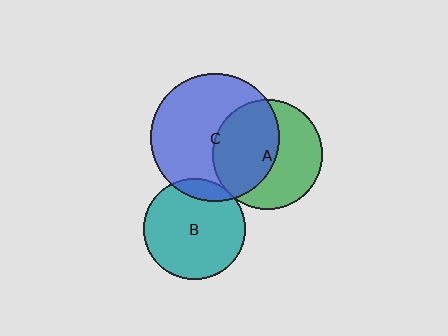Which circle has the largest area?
Circle C (blue).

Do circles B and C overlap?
Yes.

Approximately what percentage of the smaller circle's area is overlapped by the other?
Approximately 10%.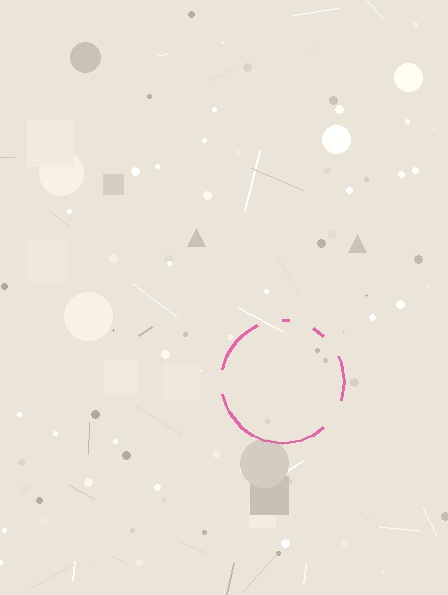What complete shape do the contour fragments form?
The contour fragments form a circle.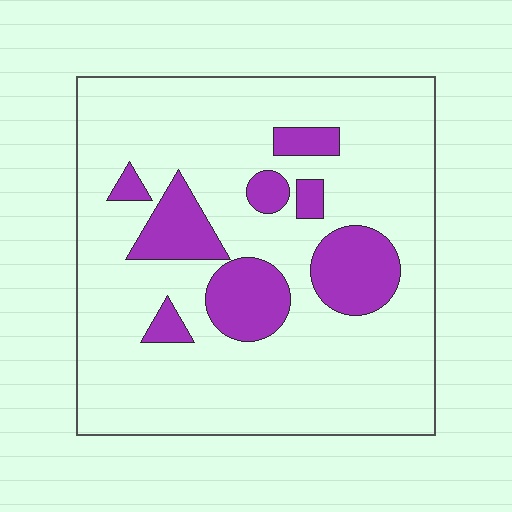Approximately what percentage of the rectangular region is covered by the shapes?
Approximately 20%.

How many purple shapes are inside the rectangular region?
8.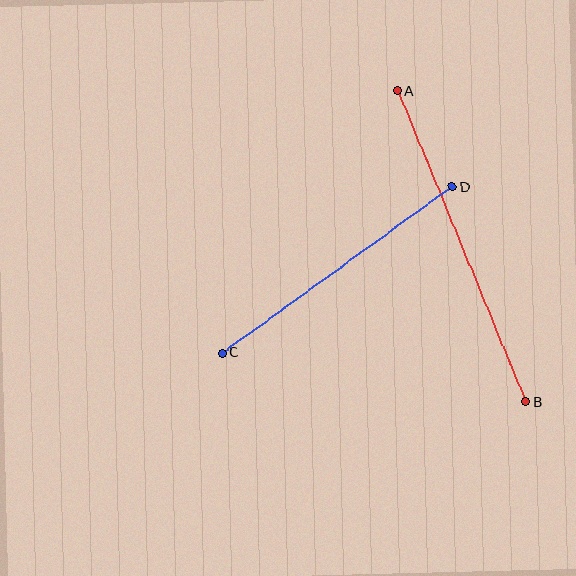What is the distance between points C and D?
The distance is approximately 284 pixels.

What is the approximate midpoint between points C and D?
The midpoint is at approximately (337, 270) pixels.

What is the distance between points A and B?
The distance is approximately 336 pixels.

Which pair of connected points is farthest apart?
Points A and B are farthest apart.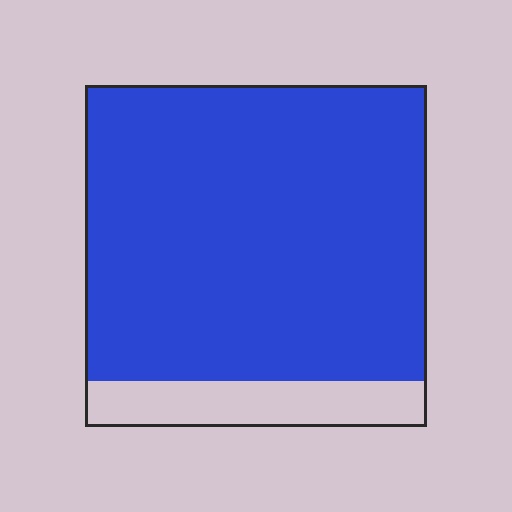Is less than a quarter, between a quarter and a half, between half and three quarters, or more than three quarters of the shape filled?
More than three quarters.